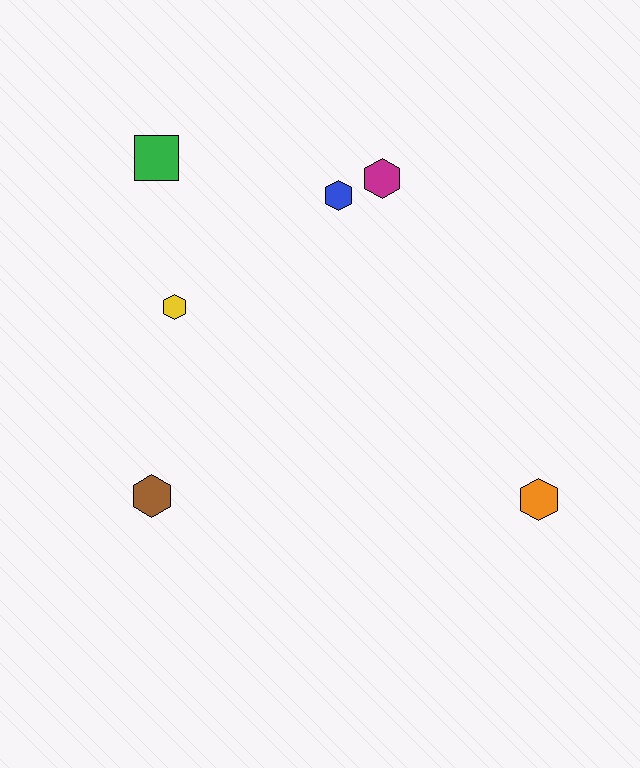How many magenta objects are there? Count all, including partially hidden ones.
There is 1 magenta object.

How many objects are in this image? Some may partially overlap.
There are 6 objects.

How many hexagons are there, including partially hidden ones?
There are 5 hexagons.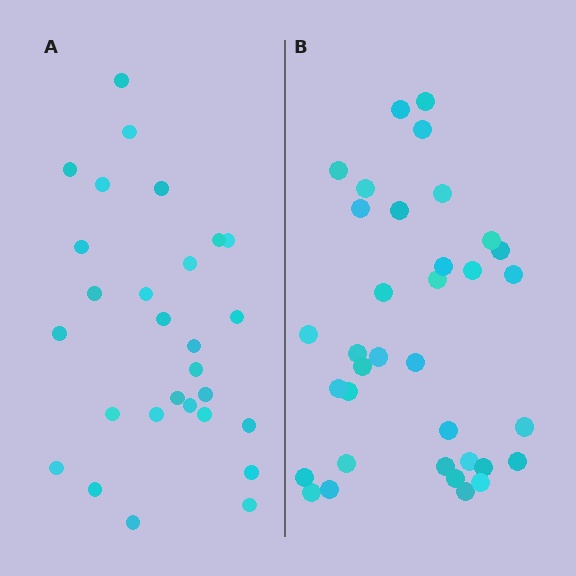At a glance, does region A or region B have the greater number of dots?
Region B (the right region) has more dots.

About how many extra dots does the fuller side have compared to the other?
Region B has roughly 8 or so more dots than region A.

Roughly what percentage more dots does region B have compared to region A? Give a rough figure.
About 25% more.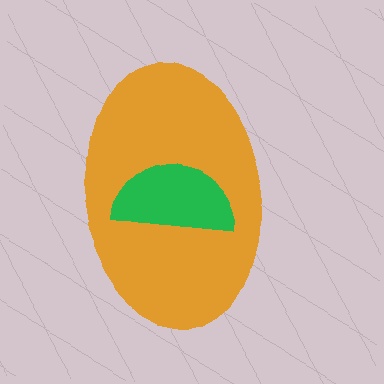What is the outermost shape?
The orange ellipse.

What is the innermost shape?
The green semicircle.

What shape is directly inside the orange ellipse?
The green semicircle.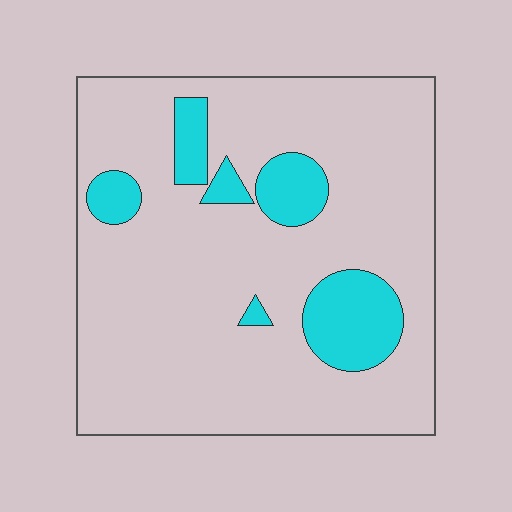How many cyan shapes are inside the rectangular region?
6.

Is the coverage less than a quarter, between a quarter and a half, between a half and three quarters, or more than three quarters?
Less than a quarter.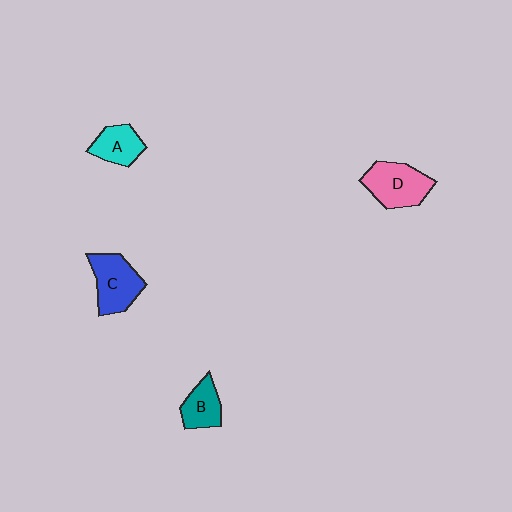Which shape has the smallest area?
Shape B (teal).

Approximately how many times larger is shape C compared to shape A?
Approximately 1.5 times.